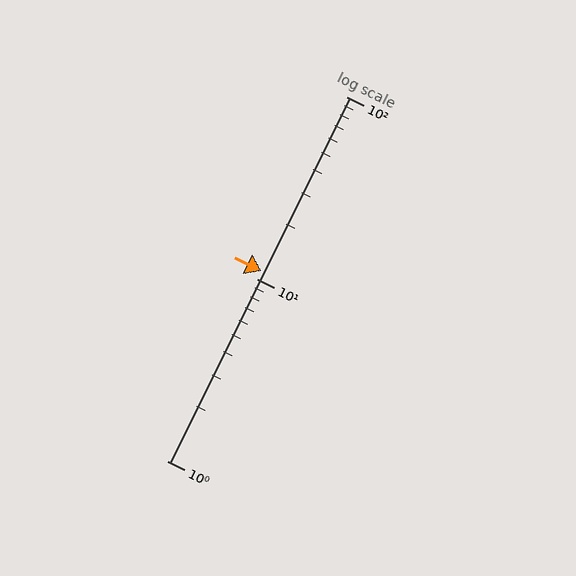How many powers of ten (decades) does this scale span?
The scale spans 2 decades, from 1 to 100.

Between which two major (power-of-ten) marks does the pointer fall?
The pointer is between 10 and 100.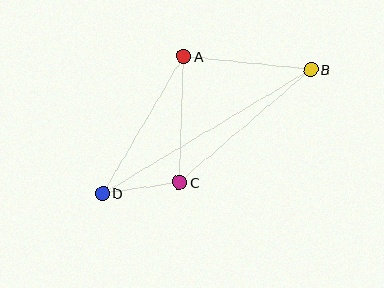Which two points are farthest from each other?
Points B and D are farthest from each other.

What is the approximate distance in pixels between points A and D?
The distance between A and D is approximately 159 pixels.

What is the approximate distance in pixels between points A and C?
The distance between A and C is approximately 126 pixels.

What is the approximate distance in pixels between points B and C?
The distance between B and C is approximately 173 pixels.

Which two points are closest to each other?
Points C and D are closest to each other.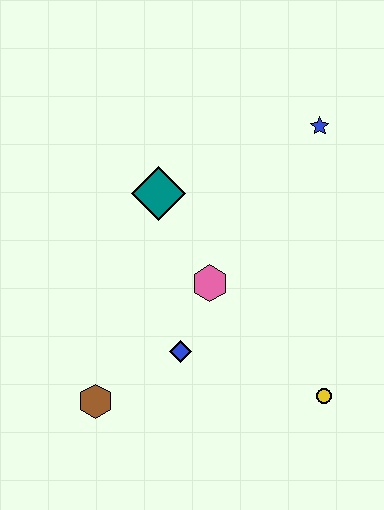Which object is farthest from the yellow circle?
The blue star is farthest from the yellow circle.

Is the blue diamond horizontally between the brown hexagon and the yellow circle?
Yes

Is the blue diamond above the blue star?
No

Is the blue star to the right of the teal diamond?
Yes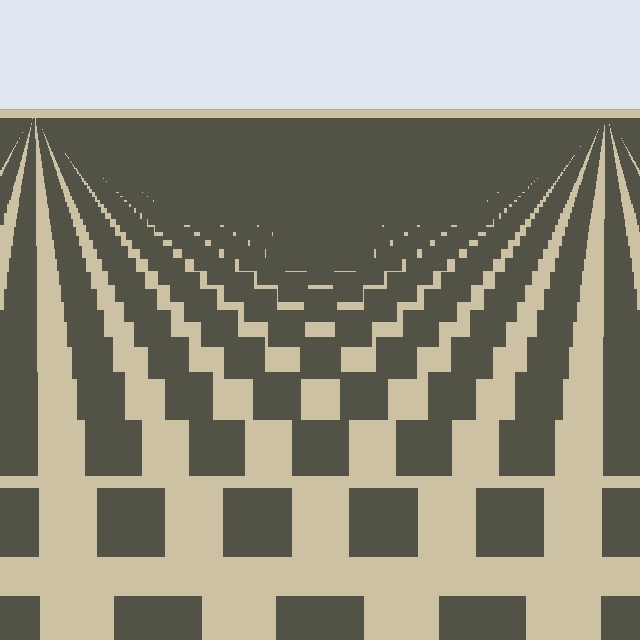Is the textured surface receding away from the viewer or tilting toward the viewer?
The surface is receding away from the viewer. Texture elements get smaller and denser toward the top.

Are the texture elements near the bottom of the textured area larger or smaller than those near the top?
Larger. Near the bottom, elements are closer to the viewer and appear at a bigger on-screen size.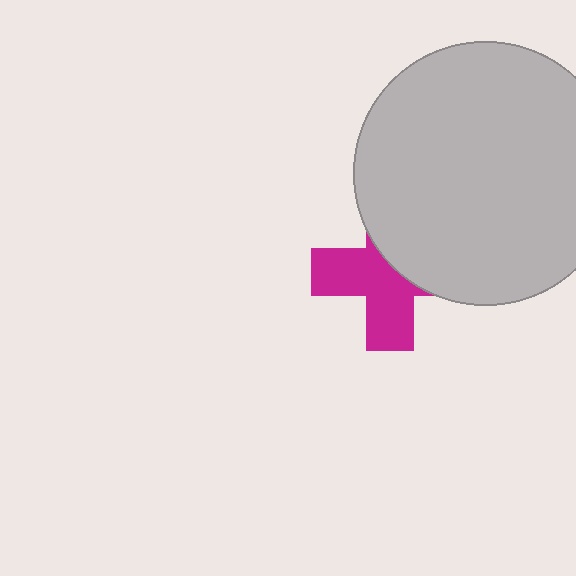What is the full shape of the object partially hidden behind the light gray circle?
The partially hidden object is a magenta cross.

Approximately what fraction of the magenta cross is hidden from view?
Roughly 46% of the magenta cross is hidden behind the light gray circle.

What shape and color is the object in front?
The object in front is a light gray circle.